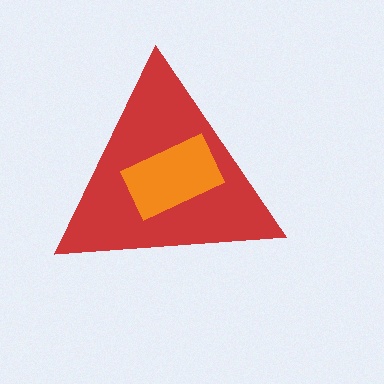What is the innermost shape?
The orange rectangle.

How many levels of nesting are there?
2.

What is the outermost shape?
The red triangle.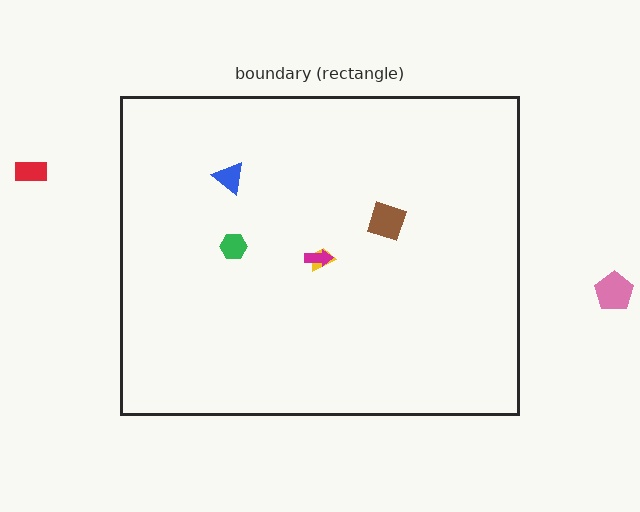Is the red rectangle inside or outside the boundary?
Outside.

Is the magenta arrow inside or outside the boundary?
Inside.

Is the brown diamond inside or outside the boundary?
Inside.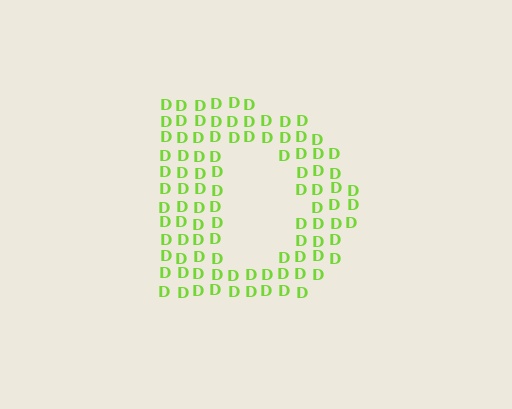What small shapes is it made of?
It is made of small letter D's.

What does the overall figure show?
The overall figure shows the letter D.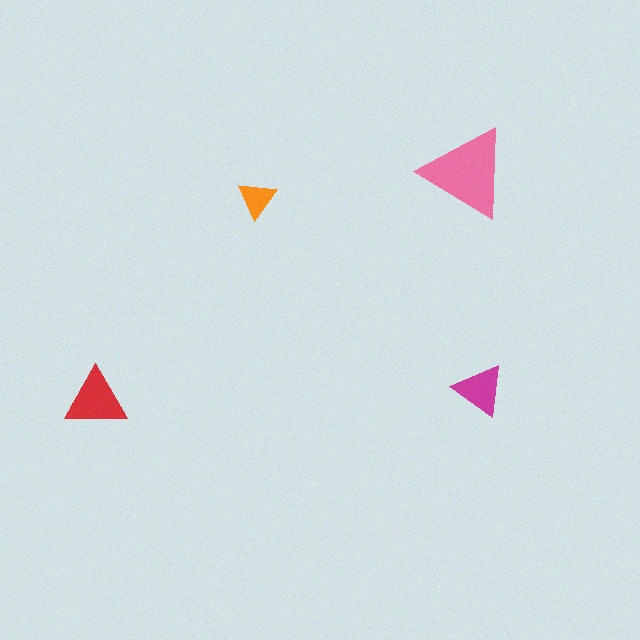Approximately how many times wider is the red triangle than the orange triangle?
About 1.5 times wider.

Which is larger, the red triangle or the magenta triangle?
The red one.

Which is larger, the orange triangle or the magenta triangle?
The magenta one.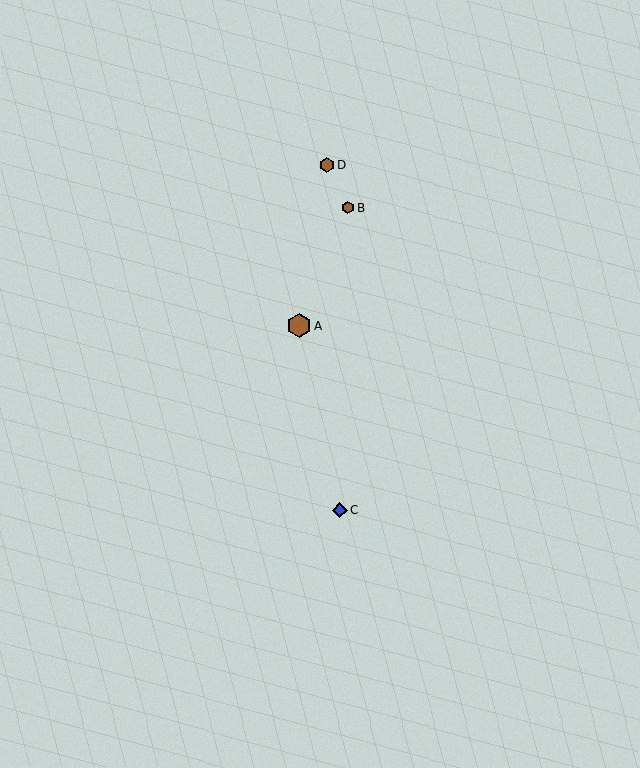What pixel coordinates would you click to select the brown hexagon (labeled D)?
Click at (327, 165) to select the brown hexagon D.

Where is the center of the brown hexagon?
The center of the brown hexagon is at (327, 165).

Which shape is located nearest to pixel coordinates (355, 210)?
The brown hexagon (labeled B) at (348, 208) is nearest to that location.